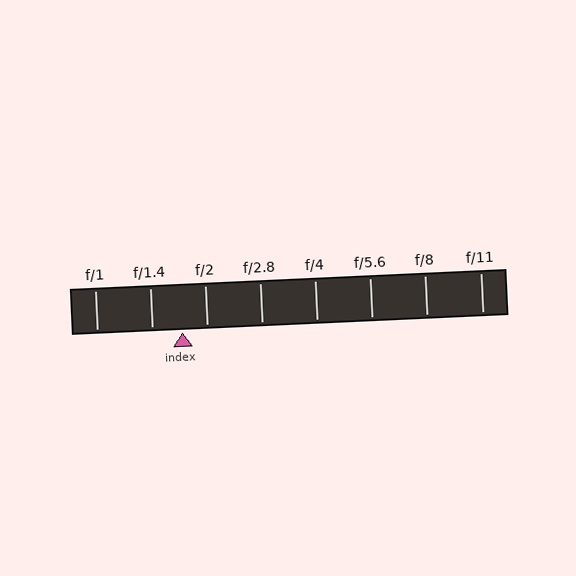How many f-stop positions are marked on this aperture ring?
There are 8 f-stop positions marked.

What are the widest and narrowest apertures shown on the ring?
The widest aperture shown is f/1 and the narrowest is f/11.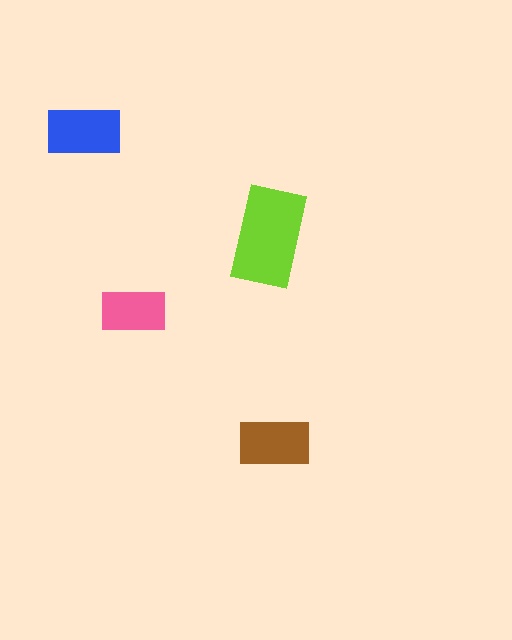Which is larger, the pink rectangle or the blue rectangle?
The blue one.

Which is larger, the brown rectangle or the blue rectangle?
The blue one.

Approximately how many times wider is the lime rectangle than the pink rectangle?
About 1.5 times wider.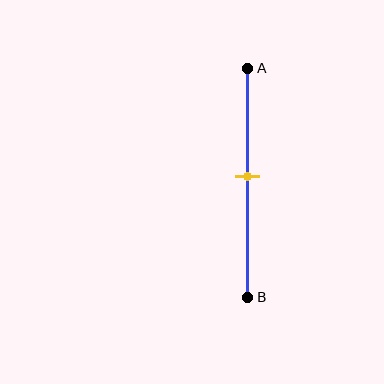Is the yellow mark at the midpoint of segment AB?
Yes, the mark is approximately at the midpoint.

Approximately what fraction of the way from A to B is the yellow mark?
The yellow mark is approximately 45% of the way from A to B.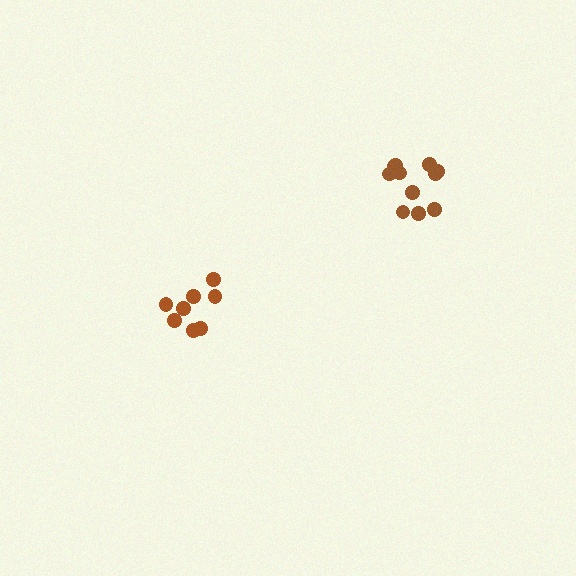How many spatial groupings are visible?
There are 2 spatial groupings.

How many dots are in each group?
Group 1: 11 dots, Group 2: 8 dots (19 total).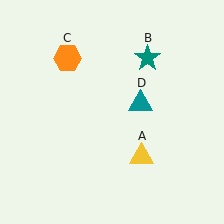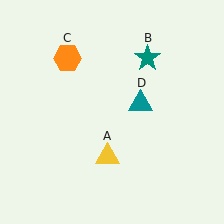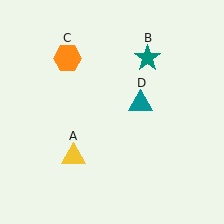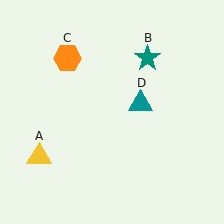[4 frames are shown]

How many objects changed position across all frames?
1 object changed position: yellow triangle (object A).